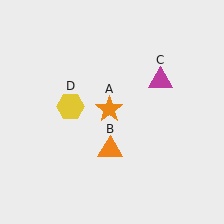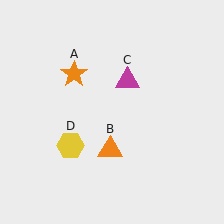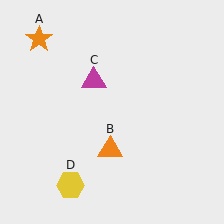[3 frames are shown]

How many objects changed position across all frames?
3 objects changed position: orange star (object A), magenta triangle (object C), yellow hexagon (object D).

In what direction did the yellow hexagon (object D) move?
The yellow hexagon (object D) moved down.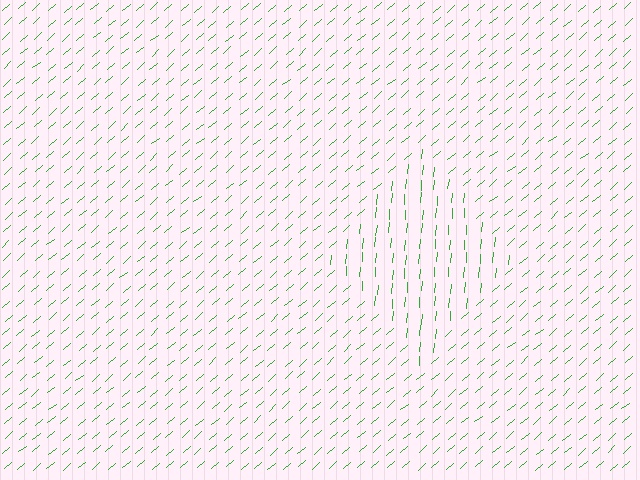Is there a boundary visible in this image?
Yes, there is a texture boundary formed by a change in line orientation.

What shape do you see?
I see a diamond.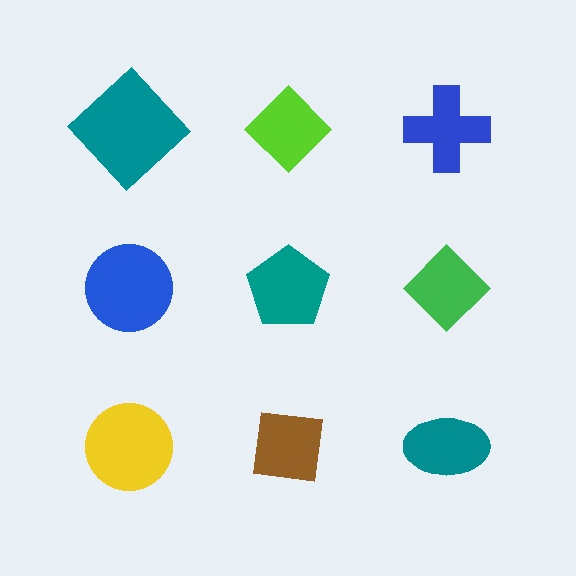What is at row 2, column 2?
A teal pentagon.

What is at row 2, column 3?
A green diamond.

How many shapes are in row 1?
3 shapes.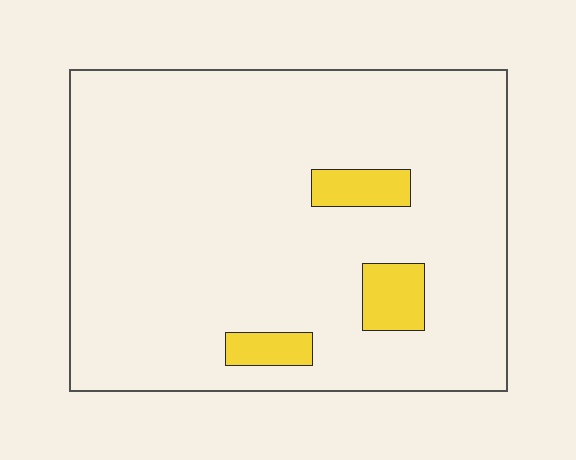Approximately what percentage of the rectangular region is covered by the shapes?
Approximately 10%.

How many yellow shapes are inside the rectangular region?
3.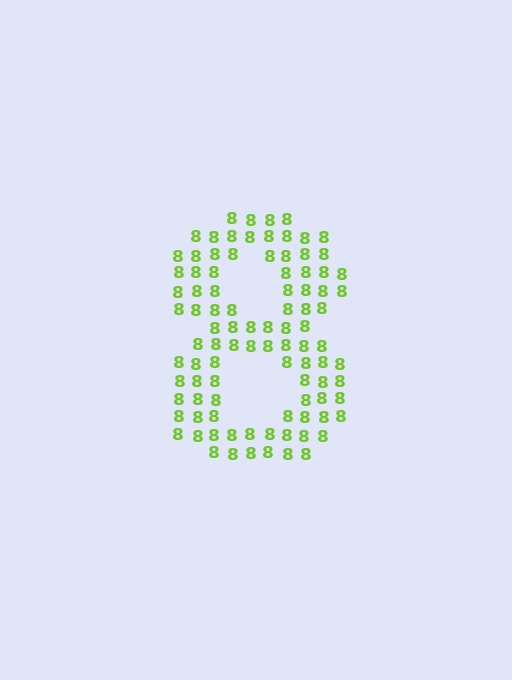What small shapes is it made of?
It is made of small digit 8's.